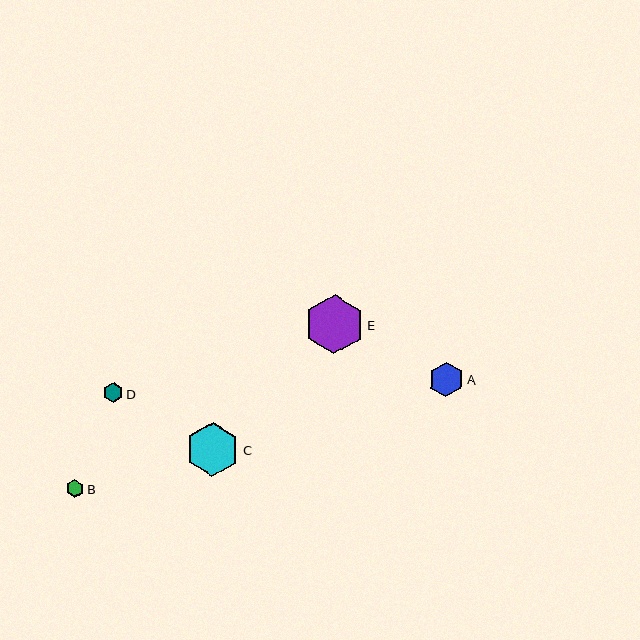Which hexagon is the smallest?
Hexagon B is the smallest with a size of approximately 18 pixels.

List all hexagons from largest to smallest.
From largest to smallest: E, C, A, D, B.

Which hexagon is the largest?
Hexagon E is the largest with a size of approximately 60 pixels.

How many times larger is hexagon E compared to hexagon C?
Hexagon E is approximately 1.1 times the size of hexagon C.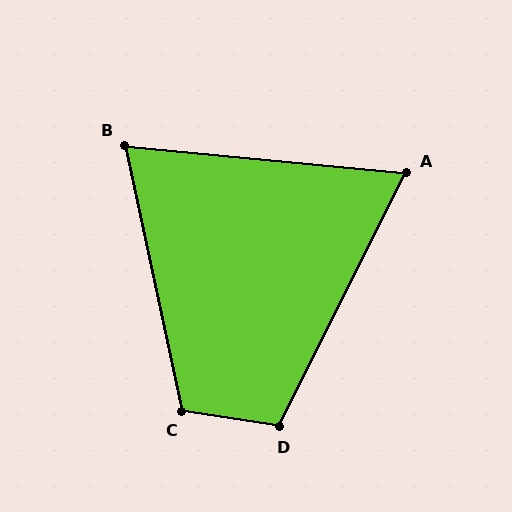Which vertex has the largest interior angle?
C, at approximately 111 degrees.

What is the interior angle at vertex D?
Approximately 108 degrees (obtuse).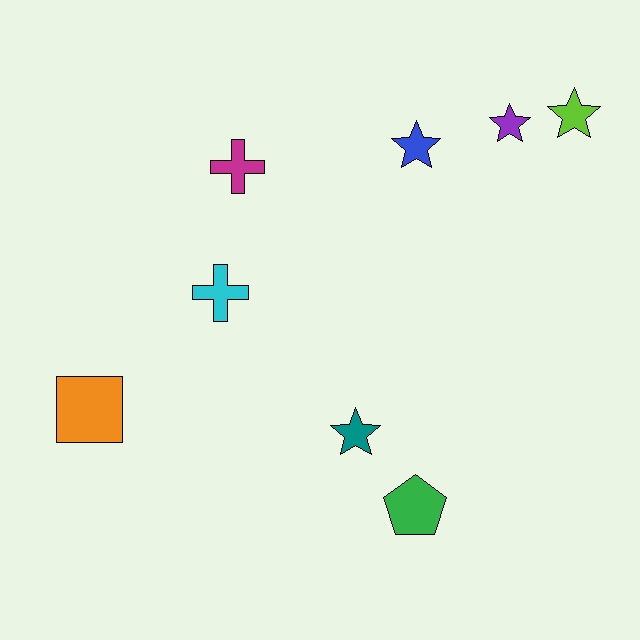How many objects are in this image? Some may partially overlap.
There are 8 objects.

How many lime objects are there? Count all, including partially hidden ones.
There is 1 lime object.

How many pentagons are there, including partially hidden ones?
There is 1 pentagon.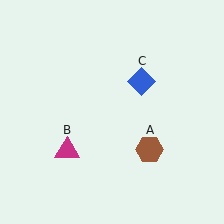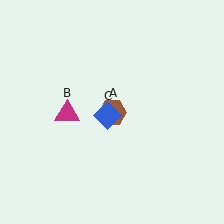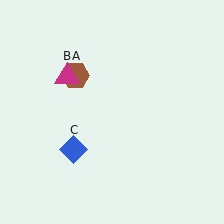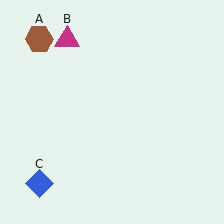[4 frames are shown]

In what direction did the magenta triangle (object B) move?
The magenta triangle (object B) moved up.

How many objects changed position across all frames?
3 objects changed position: brown hexagon (object A), magenta triangle (object B), blue diamond (object C).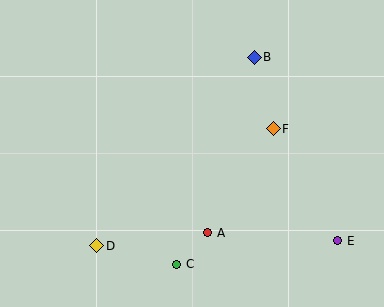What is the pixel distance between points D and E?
The distance between D and E is 241 pixels.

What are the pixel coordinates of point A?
Point A is at (208, 233).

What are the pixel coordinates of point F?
Point F is at (273, 129).